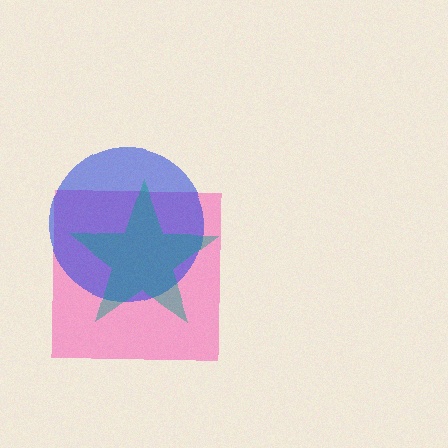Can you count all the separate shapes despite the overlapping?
Yes, there are 3 separate shapes.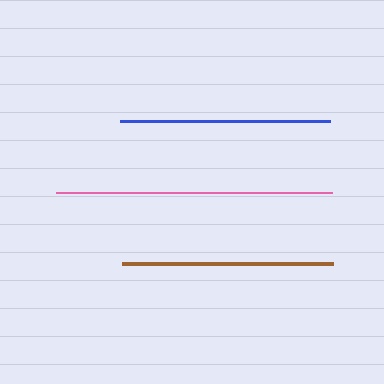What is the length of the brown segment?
The brown segment is approximately 211 pixels long.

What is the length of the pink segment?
The pink segment is approximately 276 pixels long.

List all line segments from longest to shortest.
From longest to shortest: pink, brown, blue.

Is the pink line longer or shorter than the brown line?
The pink line is longer than the brown line.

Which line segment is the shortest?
The blue line is the shortest at approximately 210 pixels.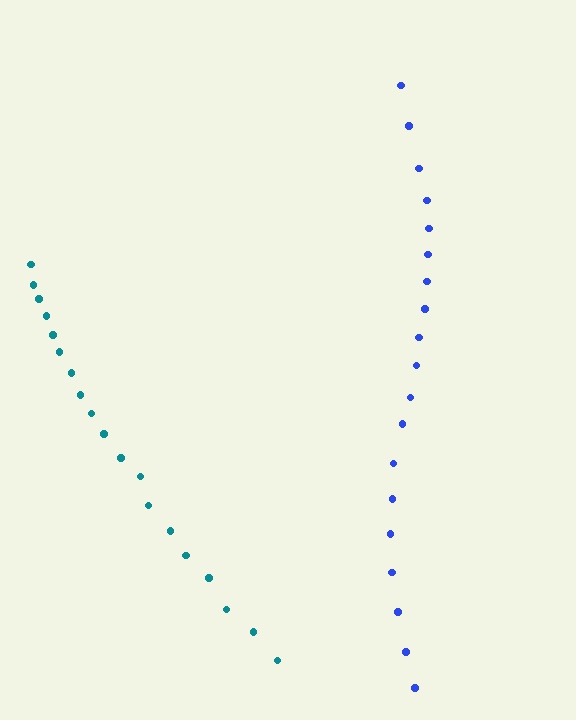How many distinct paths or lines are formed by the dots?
There are 2 distinct paths.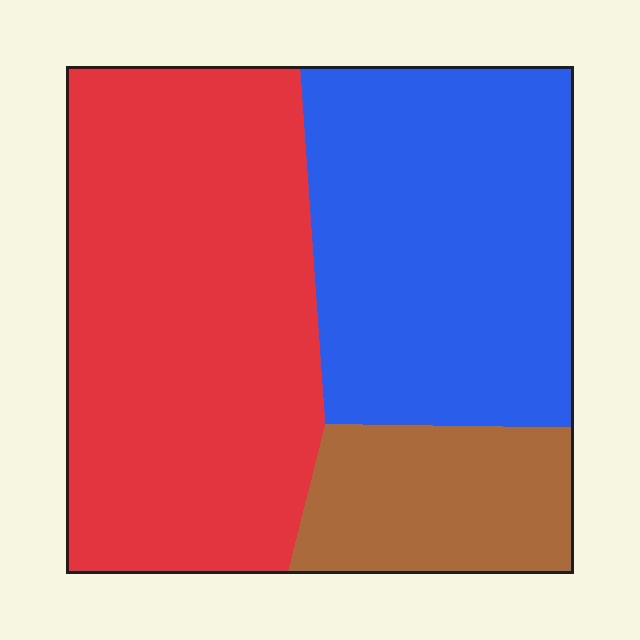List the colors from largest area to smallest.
From largest to smallest: red, blue, brown.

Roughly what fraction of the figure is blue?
Blue takes up about three eighths (3/8) of the figure.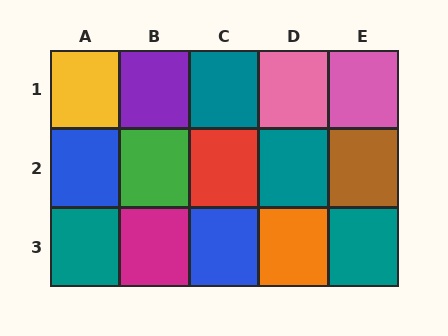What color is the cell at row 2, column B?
Green.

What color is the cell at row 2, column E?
Brown.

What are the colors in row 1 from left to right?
Yellow, purple, teal, pink, pink.